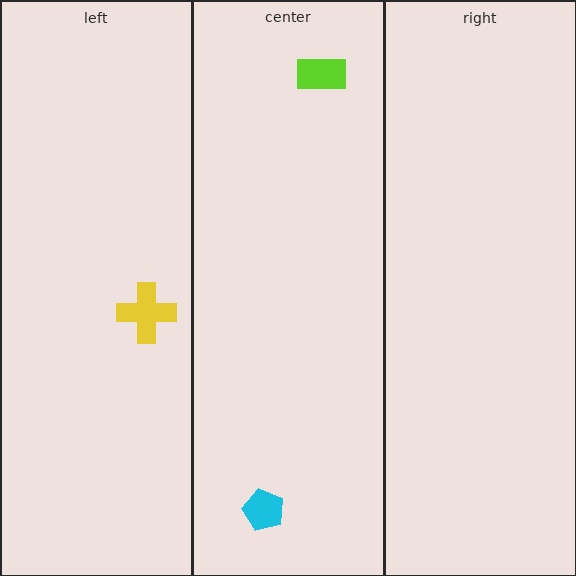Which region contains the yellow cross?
The left region.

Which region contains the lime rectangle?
The center region.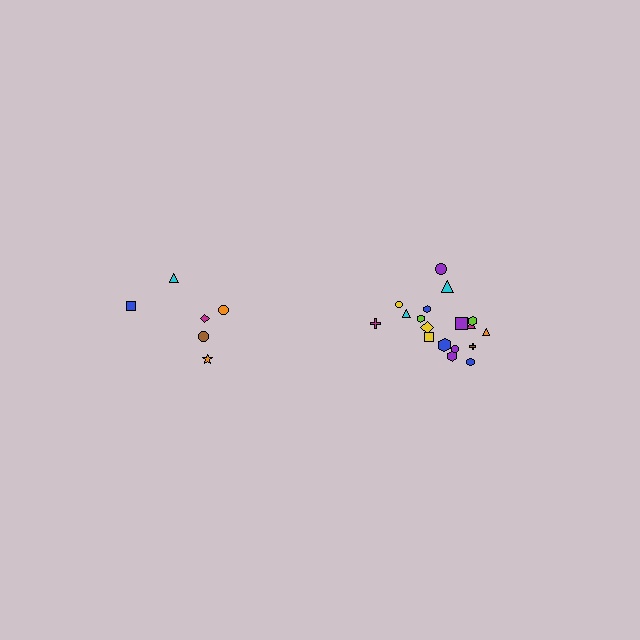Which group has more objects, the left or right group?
The right group.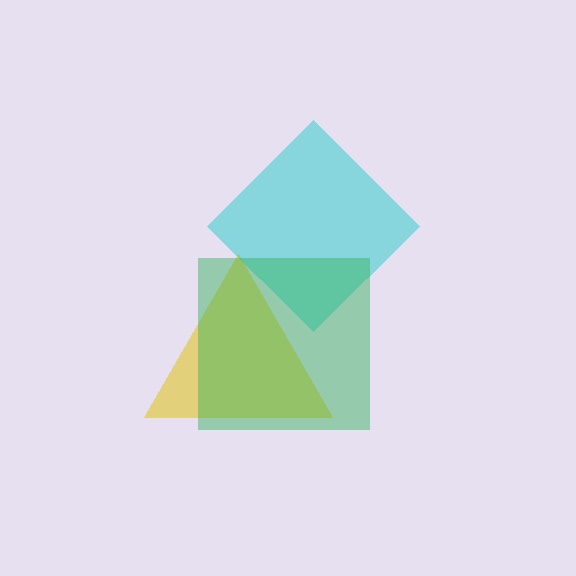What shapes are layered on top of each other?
The layered shapes are: a yellow triangle, a cyan diamond, a green square.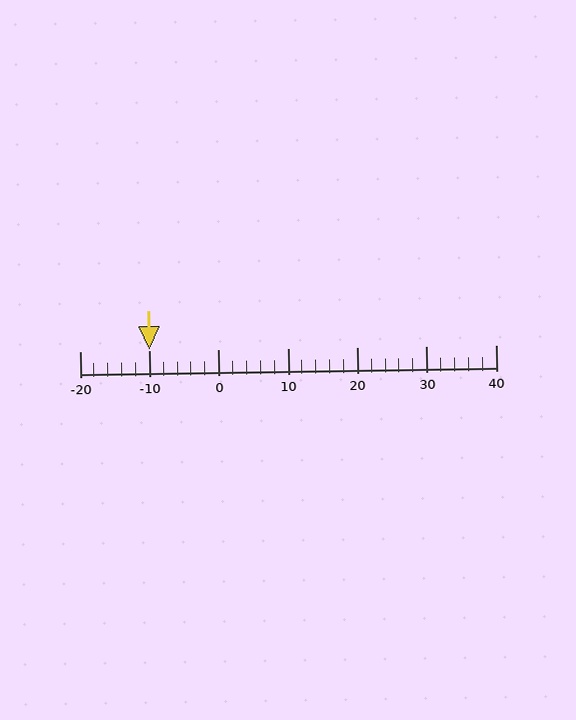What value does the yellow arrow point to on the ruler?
The yellow arrow points to approximately -10.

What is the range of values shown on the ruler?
The ruler shows values from -20 to 40.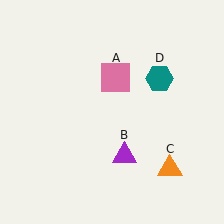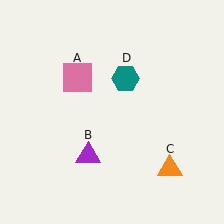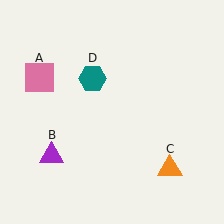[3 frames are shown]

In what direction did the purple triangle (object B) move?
The purple triangle (object B) moved left.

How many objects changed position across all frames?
3 objects changed position: pink square (object A), purple triangle (object B), teal hexagon (object D).